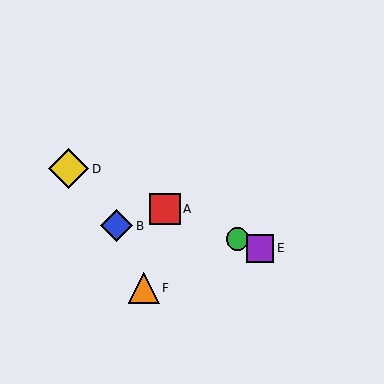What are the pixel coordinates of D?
Object D is at (69, 169).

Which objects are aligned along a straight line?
Objects A, C, D, E are aligned along a straight line.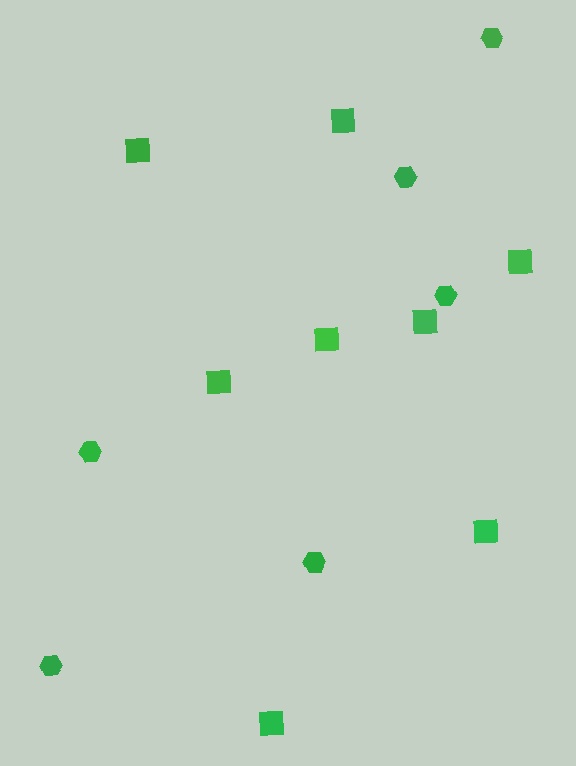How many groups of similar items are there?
There are 2 groups: one group of hexagons (6) and one group of squares (8).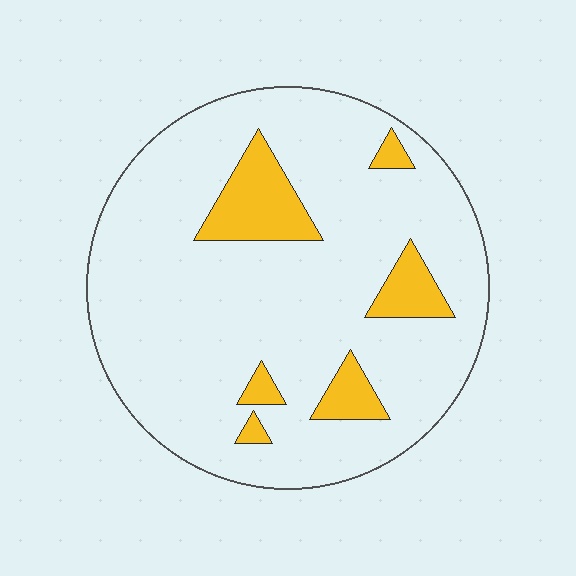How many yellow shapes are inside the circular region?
6.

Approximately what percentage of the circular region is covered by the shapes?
Approximately 15%.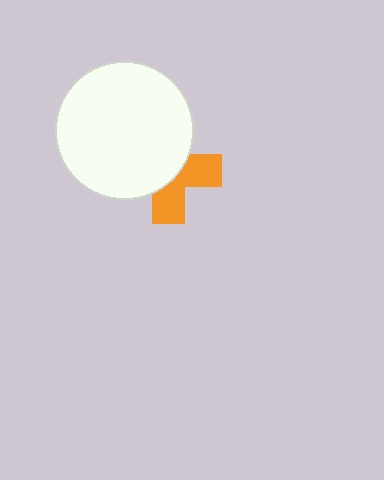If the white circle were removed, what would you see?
You would see the complete orange cross.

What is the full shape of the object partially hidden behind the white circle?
The partially hidden object is an orange cross.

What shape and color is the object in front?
The object in front is a white circle.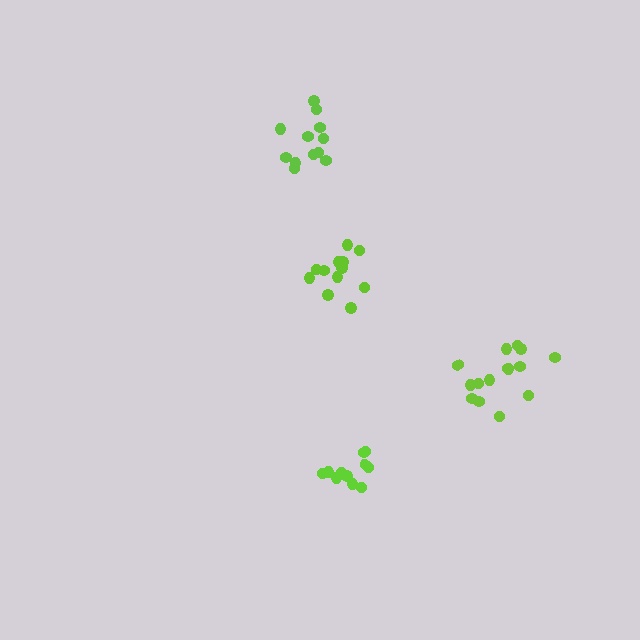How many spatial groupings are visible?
There are 4 spatial groupings.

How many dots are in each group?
Group 1: 11 dots, Group 2: 15 dots, Group 3: 12 dots, Group 4: 12 dots (50 total).